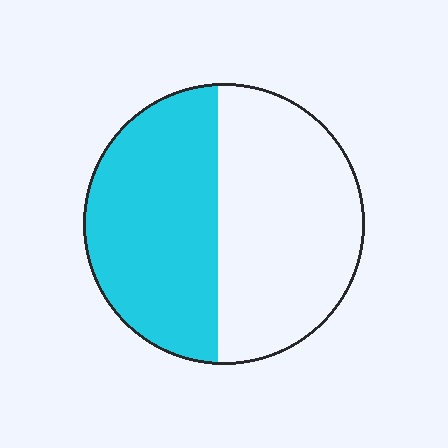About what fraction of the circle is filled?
About one half (1/2).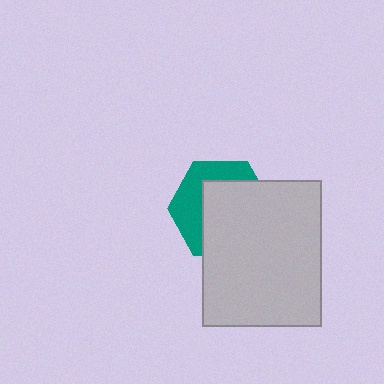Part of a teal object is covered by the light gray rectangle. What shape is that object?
It is a hexagon.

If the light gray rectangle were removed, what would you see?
You would see the complete teal hexagon.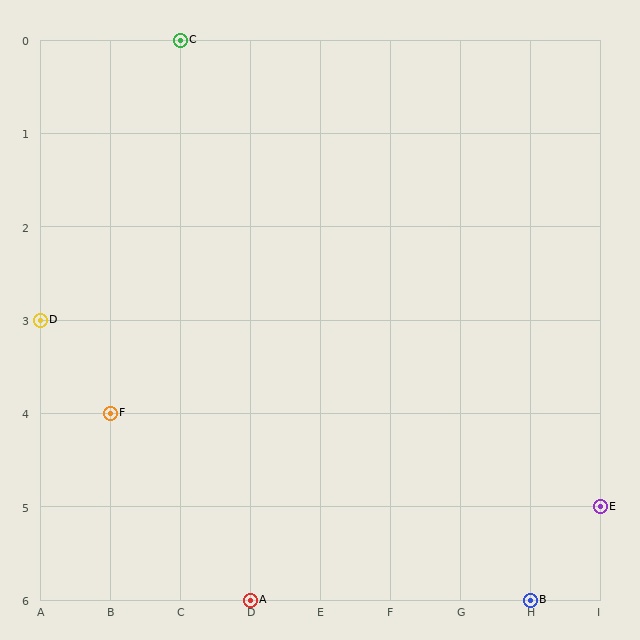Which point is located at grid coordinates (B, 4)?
Point F is at (B, 4).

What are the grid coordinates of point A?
Point A is at grid coordinates (D, 6).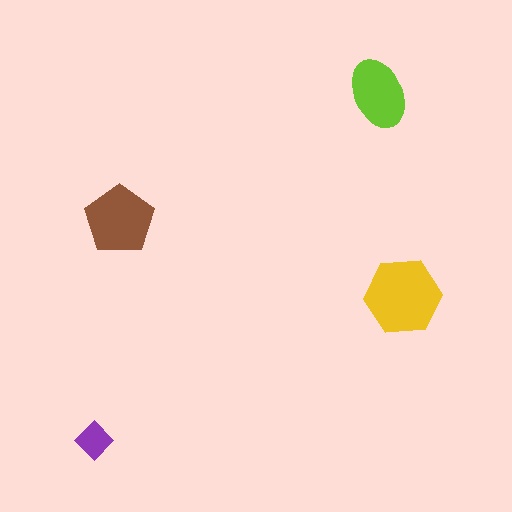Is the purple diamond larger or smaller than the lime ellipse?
Smaller.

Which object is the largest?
The yellow hexagon.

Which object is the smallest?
The purple diamond.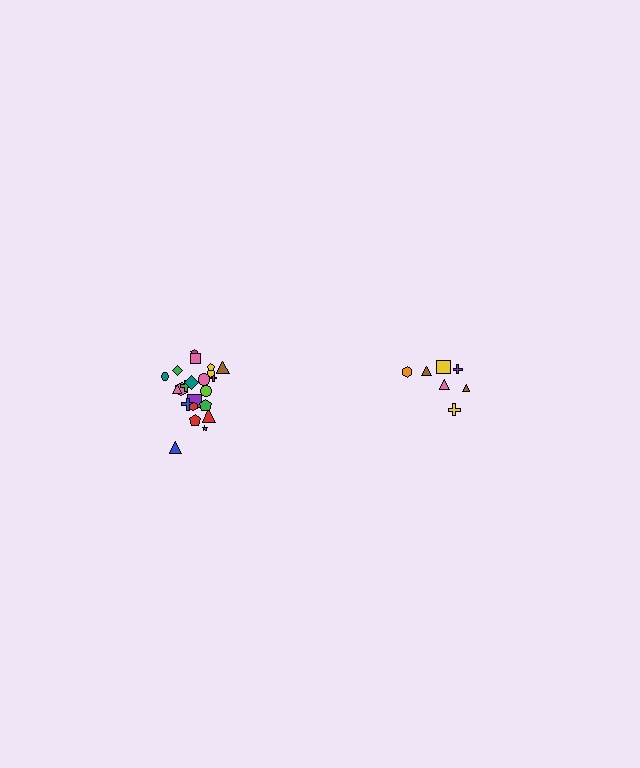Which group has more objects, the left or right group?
The left group.